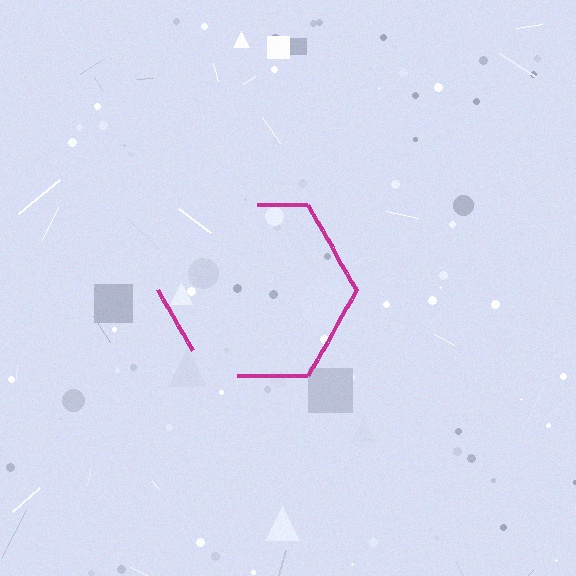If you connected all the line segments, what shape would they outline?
They would outline a hexagon.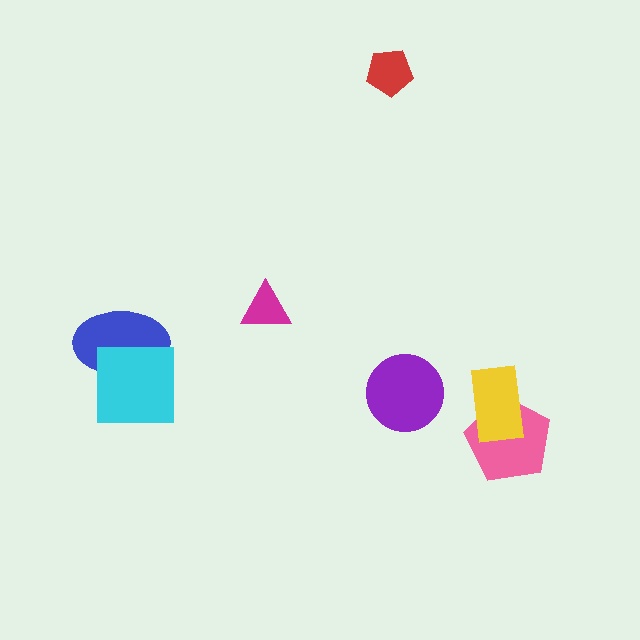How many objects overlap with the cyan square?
1 object overlaps with the cyan square.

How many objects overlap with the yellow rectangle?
1 object overlaps with the yellow rectangle.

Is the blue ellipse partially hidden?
Yes, it is partially covered by another shape.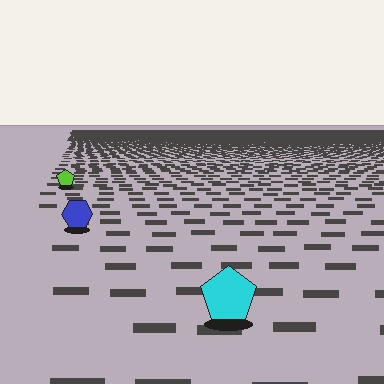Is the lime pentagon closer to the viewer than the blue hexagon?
No. The blue hexagon is closer — you can tell from the texture gradient: the ground texture is coarser near it.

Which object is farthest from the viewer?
The lime pentagon is farthest from the viewer. It appears smaller and the ground texture around it is denser.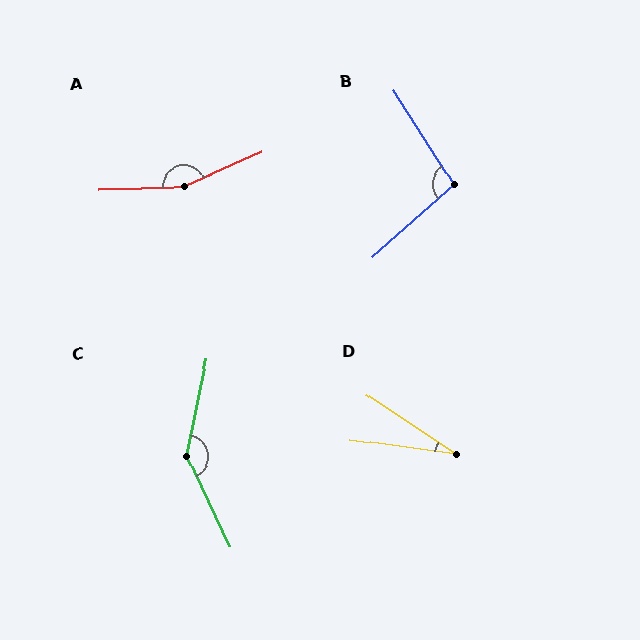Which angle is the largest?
A, at approximately 158 degrees.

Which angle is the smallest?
D, at approximately 26 degrees.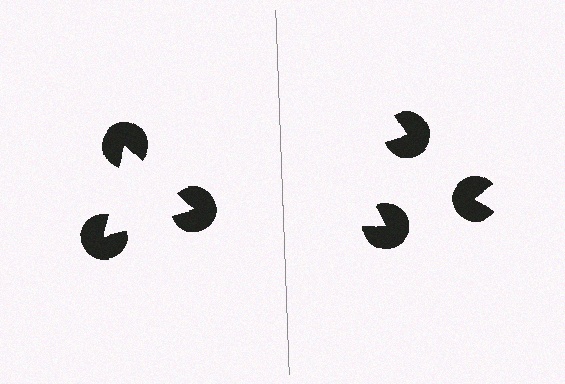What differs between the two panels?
The pac-man discs are positioned identically on both sides; only the wedge orientations differ. On the left they align to a triangle; on the right they are misaligned.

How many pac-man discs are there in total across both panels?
6 — 3 on each side.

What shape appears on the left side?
An illusory triangle.